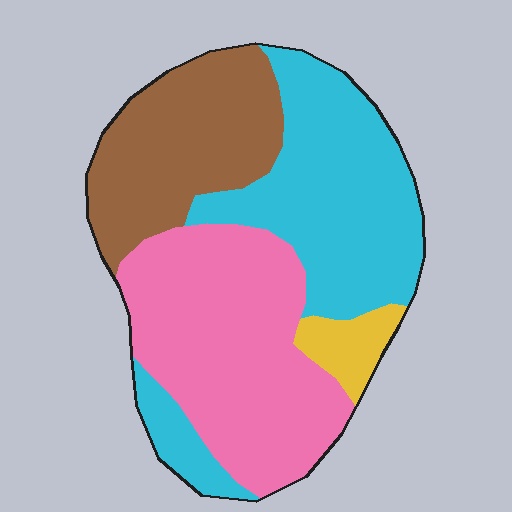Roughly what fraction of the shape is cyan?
Cyan covers around 35% of the shape.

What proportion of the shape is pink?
Pink covers roughly 35% of the shape.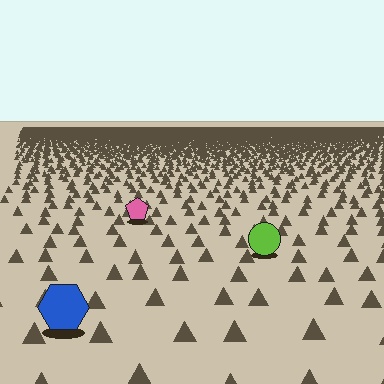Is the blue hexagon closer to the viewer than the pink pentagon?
Yes. The blue hexagon is closer — you can tell from the texture gradient: the ground texture is coarser near it.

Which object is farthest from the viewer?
The pink pentagon is farthest from the viewer. It appears smaller and the ground texture around it is denser.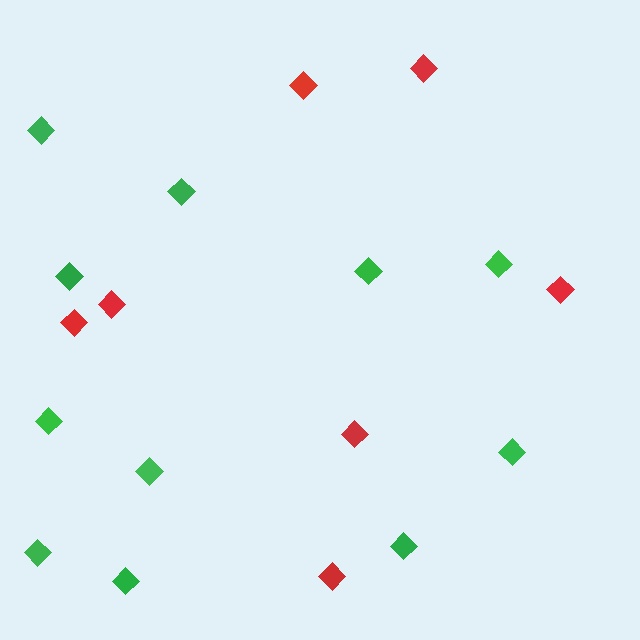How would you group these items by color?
There are 2 groups: one group of green diamonds (11) and one group of red diamonds (7).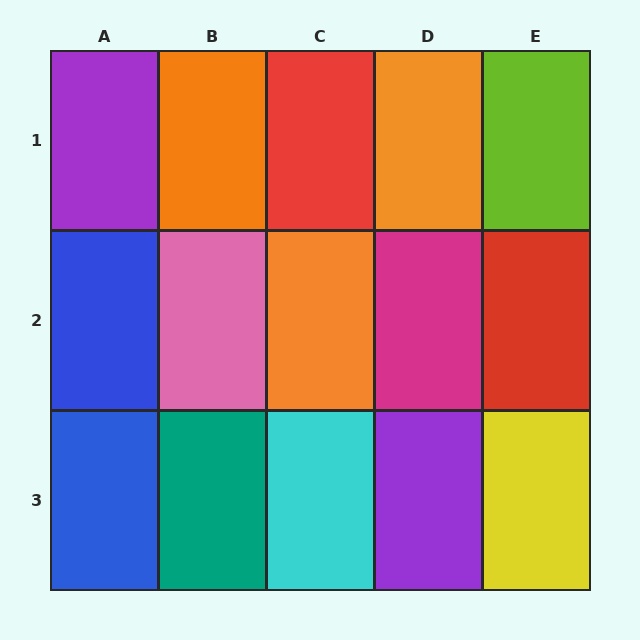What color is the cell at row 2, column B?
Pink.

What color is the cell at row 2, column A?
Blue.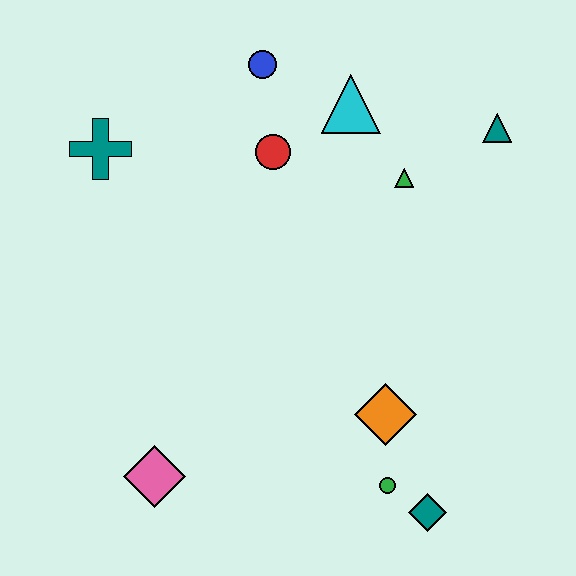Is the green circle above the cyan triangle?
No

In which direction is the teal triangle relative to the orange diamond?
The teal triangle is above the orange diamond.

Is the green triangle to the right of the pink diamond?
Yes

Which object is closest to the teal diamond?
The green circle is closest to the teal diamond.